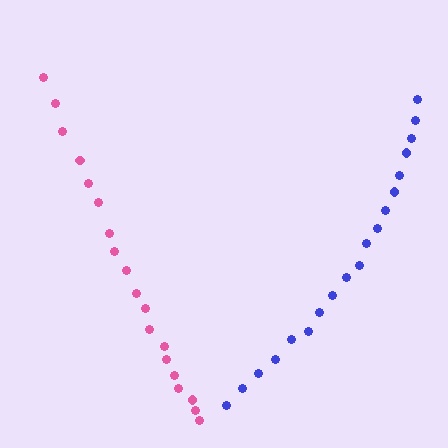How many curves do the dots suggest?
There are 2 distinct paths.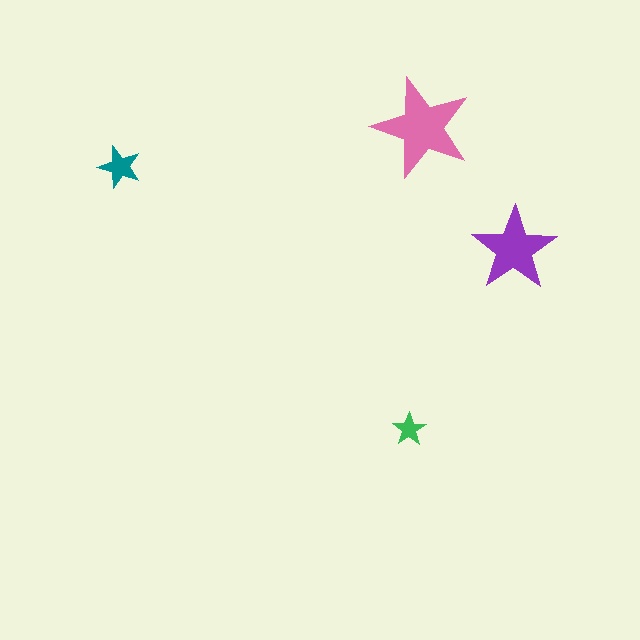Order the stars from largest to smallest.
the pink one, the purple one, the teal one, the green one.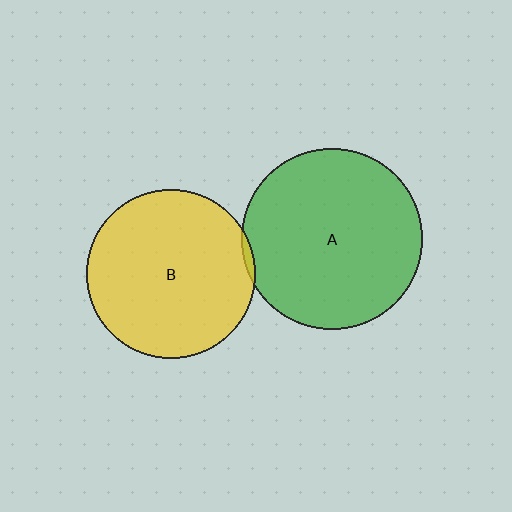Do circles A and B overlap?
Yes.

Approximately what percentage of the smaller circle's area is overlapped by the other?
Approximately 5%.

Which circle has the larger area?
Circle A (green).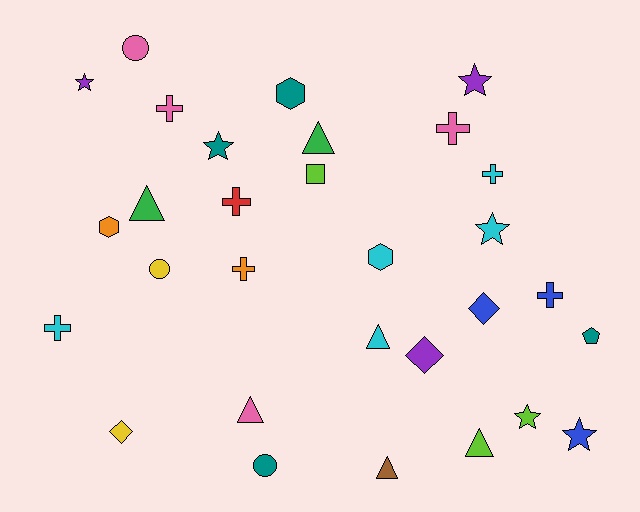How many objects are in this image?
There are 30 objects.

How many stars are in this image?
There are 6 stars.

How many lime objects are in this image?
There are 3 lime objects.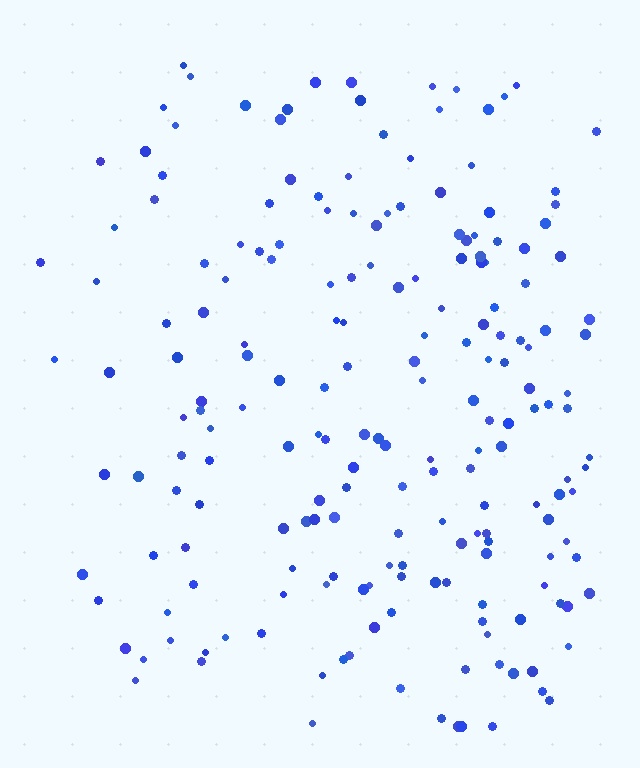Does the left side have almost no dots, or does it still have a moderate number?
Still a moderate number, just noticeably fewer than the right.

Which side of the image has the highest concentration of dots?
The right.